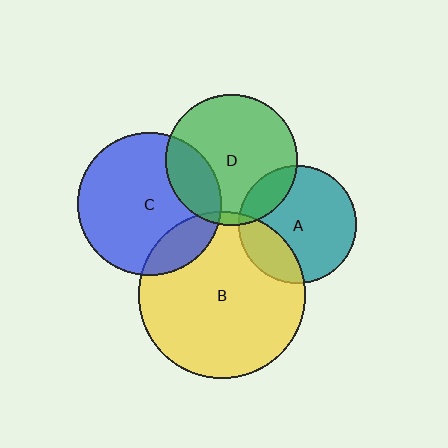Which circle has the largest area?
Circle B (yellow).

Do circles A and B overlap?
Yes.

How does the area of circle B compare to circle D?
Approximately 1.6 times.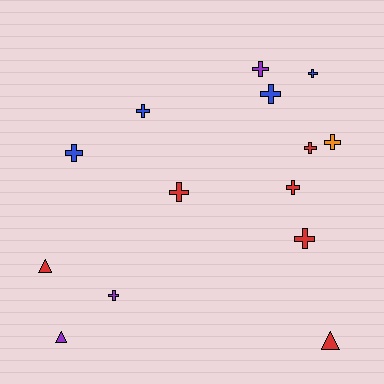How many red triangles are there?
There are 2 red triangles.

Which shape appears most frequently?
Cross, with 11 objects.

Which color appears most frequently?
Red, with 6 objects.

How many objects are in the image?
There are 14 objects.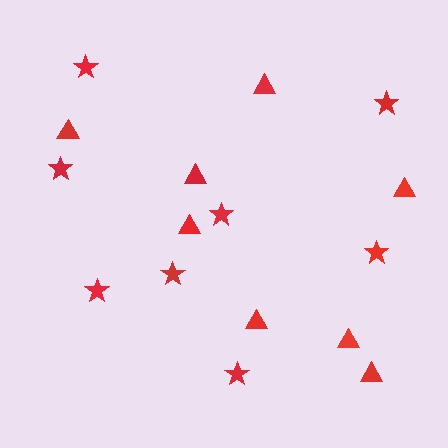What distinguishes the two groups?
There are 2 groups: one group of triangles (8) and one group of stars (8).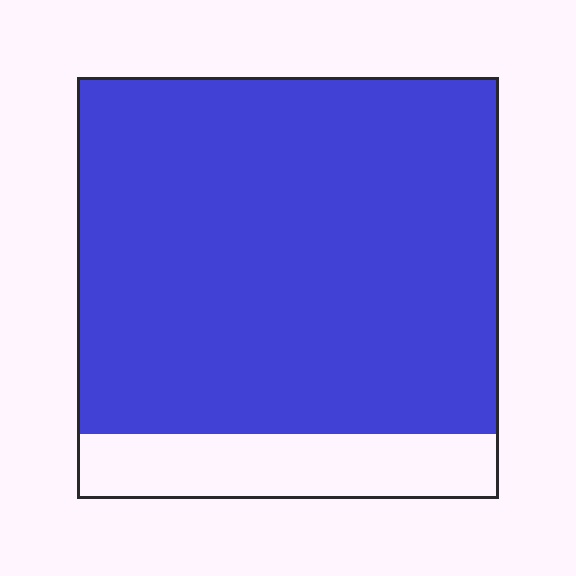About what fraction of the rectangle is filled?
About five sixths (5/6).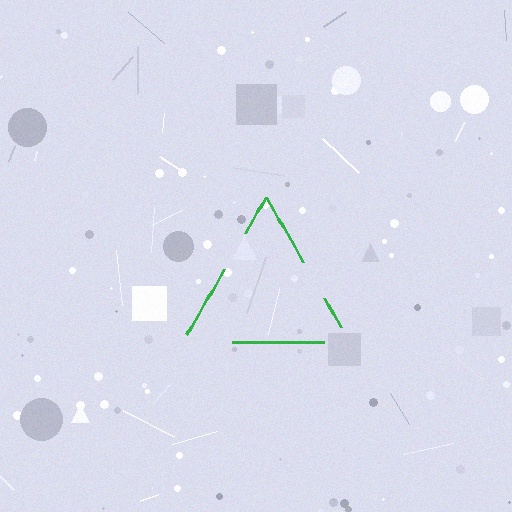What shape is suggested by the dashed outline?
The dashed outline suggests a triangle.